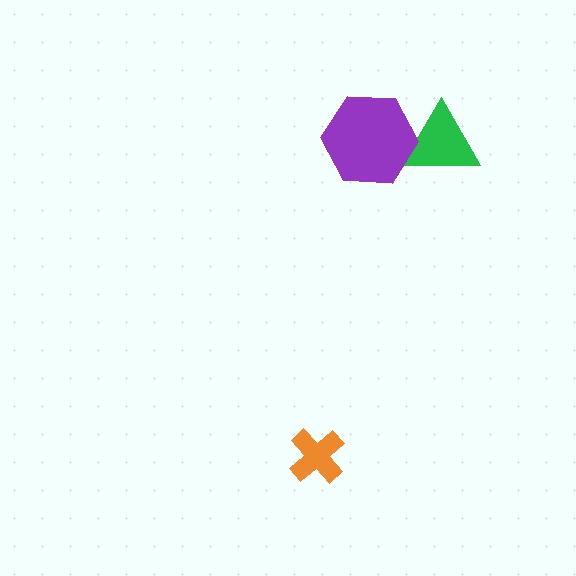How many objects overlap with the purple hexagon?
1 object overlaps with the purple hexagon.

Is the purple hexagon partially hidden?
No, no other shape covers it.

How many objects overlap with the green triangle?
1 object overlaps with the green triangle.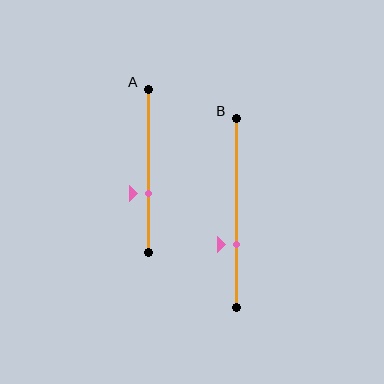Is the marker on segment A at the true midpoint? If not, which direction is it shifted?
No, the marker on segment A is shifted downward by about 14% of the segment length.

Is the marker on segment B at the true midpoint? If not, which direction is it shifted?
No, the marker on segment B is shifted downward by about 17% of the segment length.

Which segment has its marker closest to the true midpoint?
Segment A has its marker closest to the true midpoint.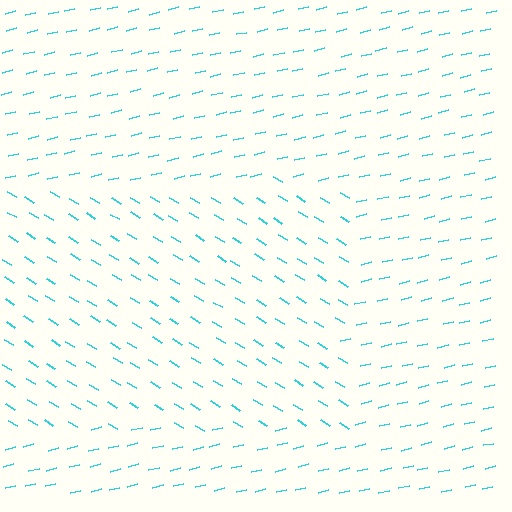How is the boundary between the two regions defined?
The boundary is defined purely by a change in line orientation (approximately 45 degrees difference). All lines are the same color and thickness.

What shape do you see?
I see a rectangle.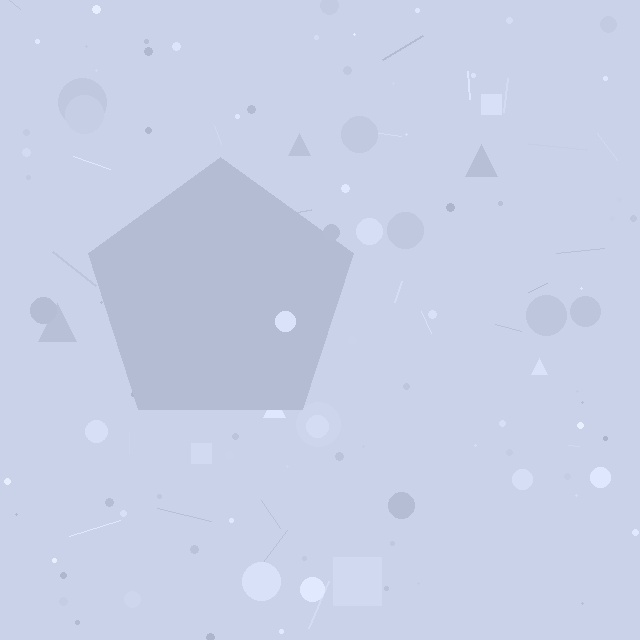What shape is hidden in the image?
A pentagon is hidden in the image.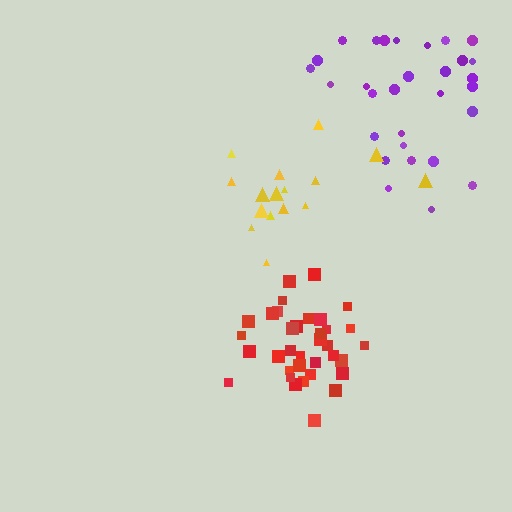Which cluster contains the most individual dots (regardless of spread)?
Red (35).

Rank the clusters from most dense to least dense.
red, yellow, purple.